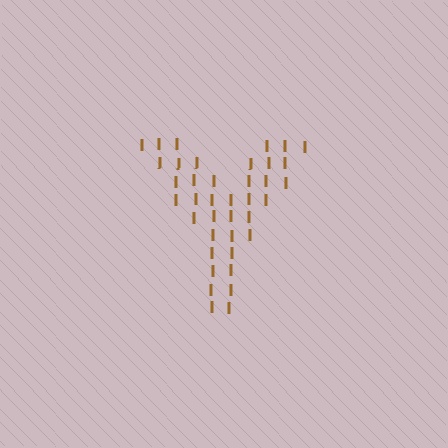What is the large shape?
The large shape is the letter Y.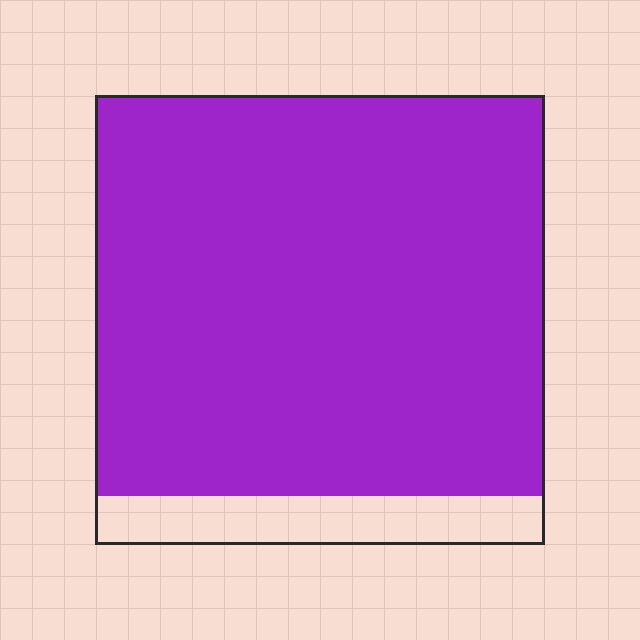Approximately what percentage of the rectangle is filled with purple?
Approximately 90%.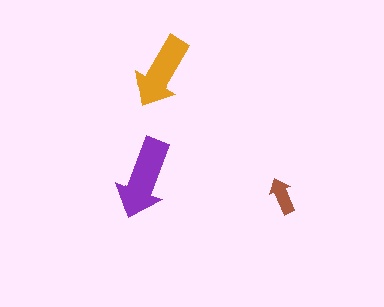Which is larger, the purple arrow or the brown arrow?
The purple one.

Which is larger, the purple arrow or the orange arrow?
The purple one.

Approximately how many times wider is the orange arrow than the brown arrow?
About 2 times wider.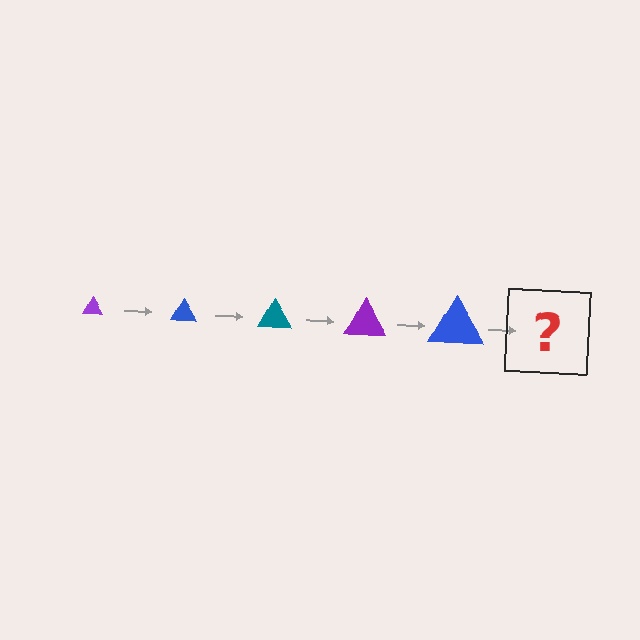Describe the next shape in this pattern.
It should be a teal triangle, larger than the previous one.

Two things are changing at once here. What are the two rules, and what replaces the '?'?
The two rules are that the triangle grows larger each step and the color cycles through purple, blue, and teal. The '?' should be a teal triangle, larger than the previous one.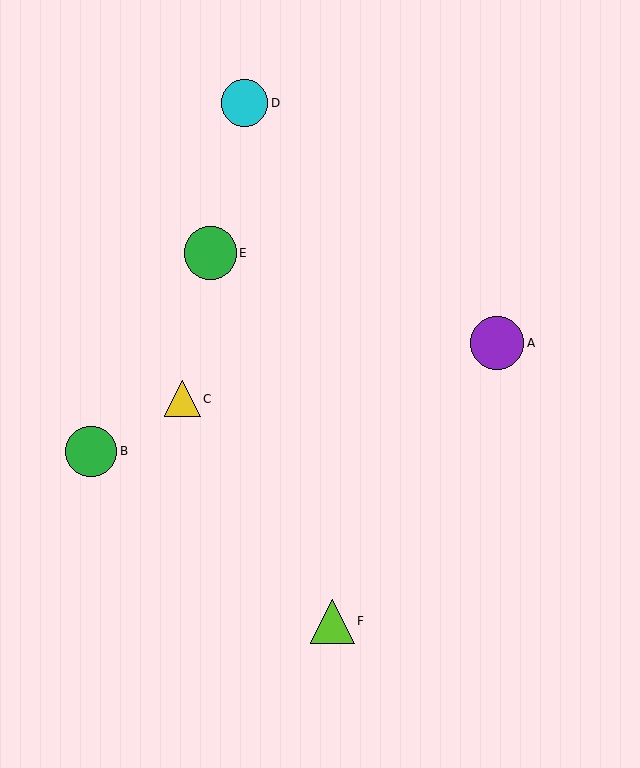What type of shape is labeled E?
Shape E is a green circle.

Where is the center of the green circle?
The center of the green circle is at (91, 451).